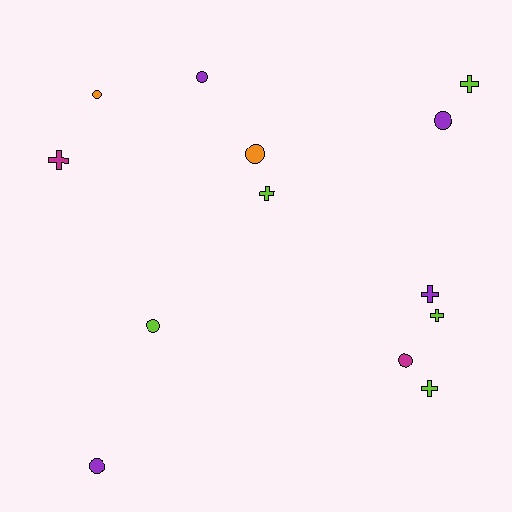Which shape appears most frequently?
Circle, with 7 objects.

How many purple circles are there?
There are 3 purple circles.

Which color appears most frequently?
Lime, with 5 objects.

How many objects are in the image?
There are 13 objects.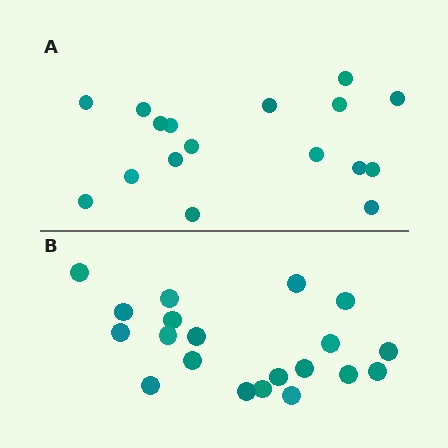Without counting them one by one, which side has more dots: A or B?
Region B (the bottom region) has more dots.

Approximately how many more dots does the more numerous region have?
Region B has just a few more — roughly 2 or 3 more dots than region A.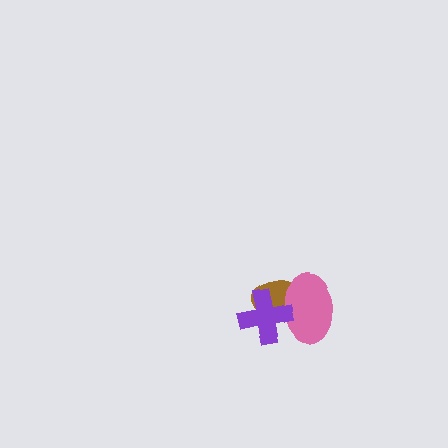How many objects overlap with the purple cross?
2 objects overlap with the purple cross.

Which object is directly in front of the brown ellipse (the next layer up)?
The pink ellipse is directly in front of the brown ellipse.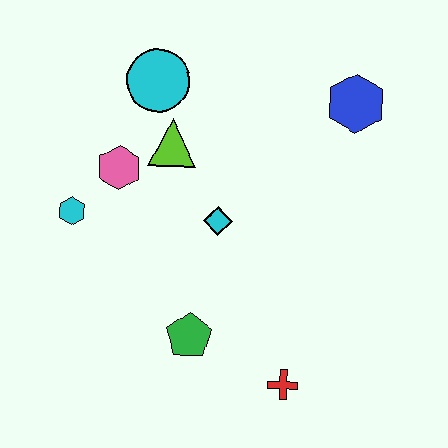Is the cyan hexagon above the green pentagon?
Yes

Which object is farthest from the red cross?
The cyan circle is farthest from the red cross.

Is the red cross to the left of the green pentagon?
No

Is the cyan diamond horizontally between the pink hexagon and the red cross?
Yes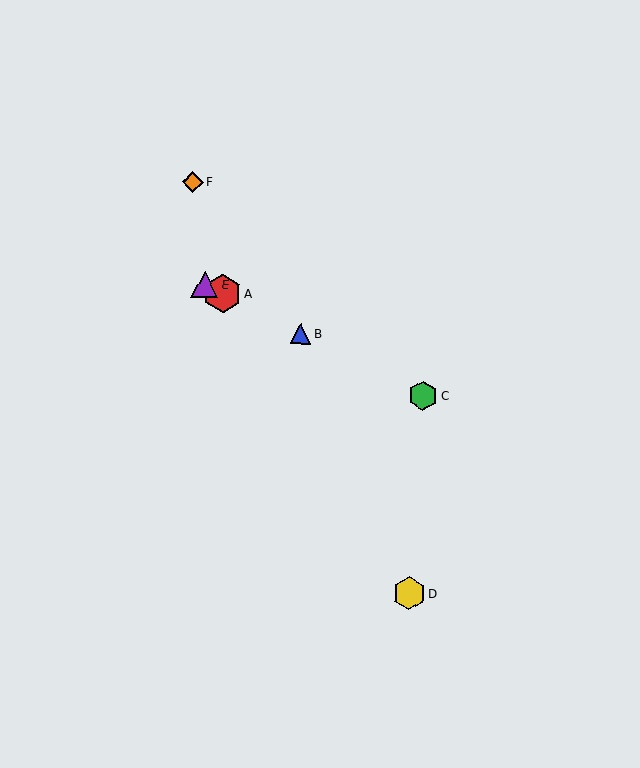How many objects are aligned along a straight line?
4 objects (A, B, C, E) are aligned along a straight line.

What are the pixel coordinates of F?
Object F is at (193, 182).